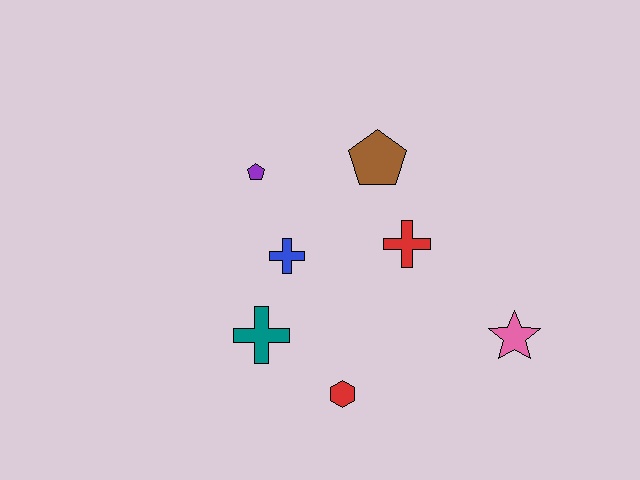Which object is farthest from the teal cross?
The pink star is farthest from the teal cross.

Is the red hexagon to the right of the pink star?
No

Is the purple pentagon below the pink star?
No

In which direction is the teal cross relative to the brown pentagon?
The teal cross is below the brown pentagon.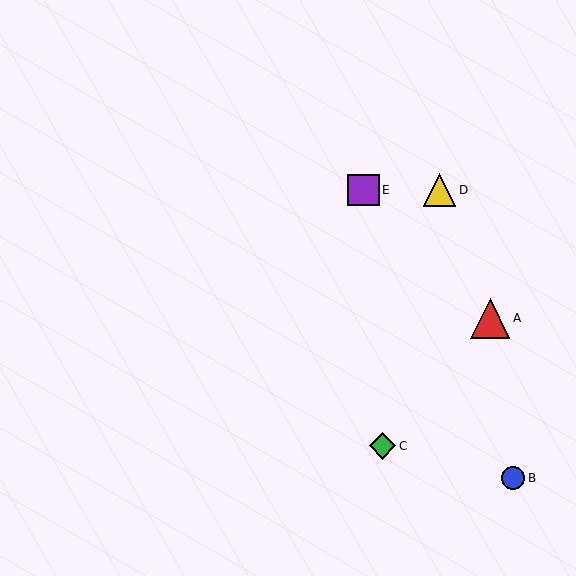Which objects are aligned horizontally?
Objects D, E are aligned horizontally.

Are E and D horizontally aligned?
Yes, both are at y≈190.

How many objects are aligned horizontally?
2 objects (D, E) are aligned horizontally.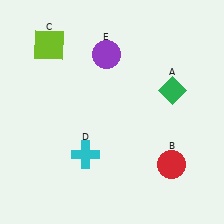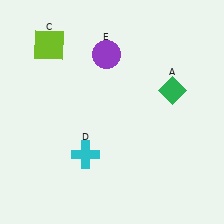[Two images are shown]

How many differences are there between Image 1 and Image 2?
There is 1 difference between the two images.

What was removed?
The red circle (B) was removed in Image 2.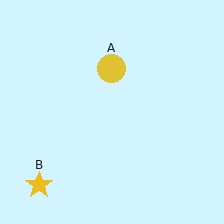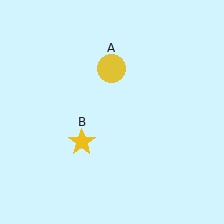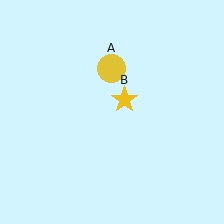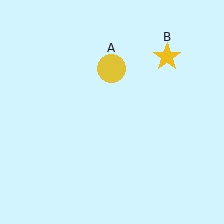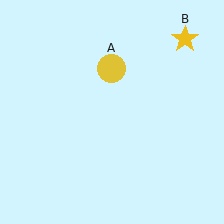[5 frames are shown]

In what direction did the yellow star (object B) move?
The yellow star (object B) moved up and to the right.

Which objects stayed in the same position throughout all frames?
Yellow circle (object A) remained stationary.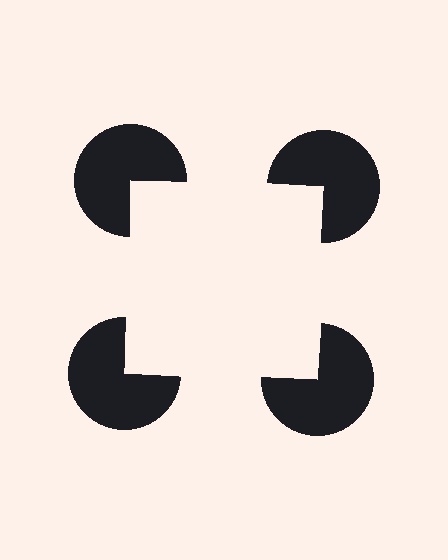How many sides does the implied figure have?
4 sides.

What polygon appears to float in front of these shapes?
An illusory square — its edges are inferred from the aligned wedge cuts in the pac-man discs, not physically drawn.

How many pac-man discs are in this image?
There are 4 — one at each vertex of the illusory square.